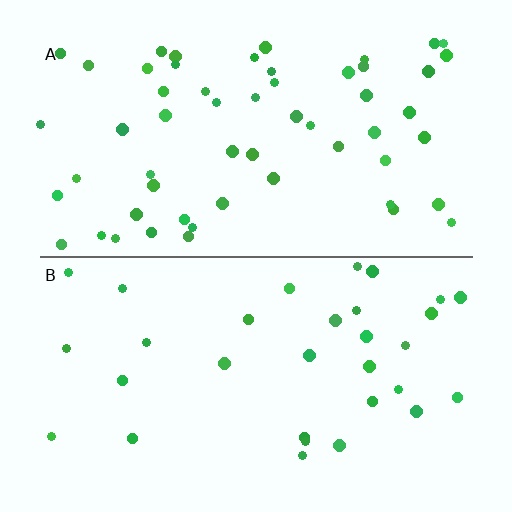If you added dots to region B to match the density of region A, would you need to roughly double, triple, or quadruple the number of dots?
Approximately double.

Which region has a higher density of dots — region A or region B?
A (the top).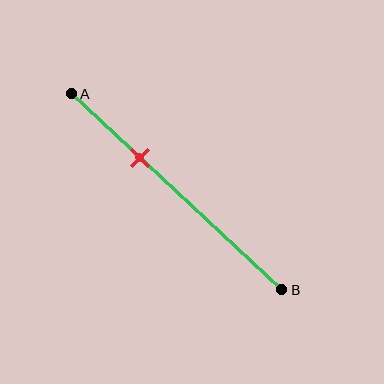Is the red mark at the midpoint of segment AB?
No, the mark is at about 35% from A, not at the 50% midpoint.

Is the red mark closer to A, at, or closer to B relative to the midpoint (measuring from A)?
The red mark is closer to point A than the midpoint of segment AB.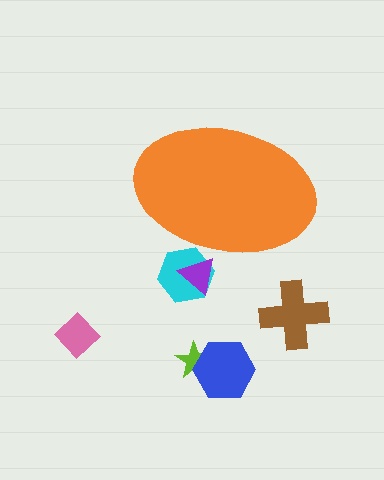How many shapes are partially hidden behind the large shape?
2 shapes are partially hidden.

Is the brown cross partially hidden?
No, the brown cross is fully visible.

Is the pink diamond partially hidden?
No, the pink diamond is fully visible.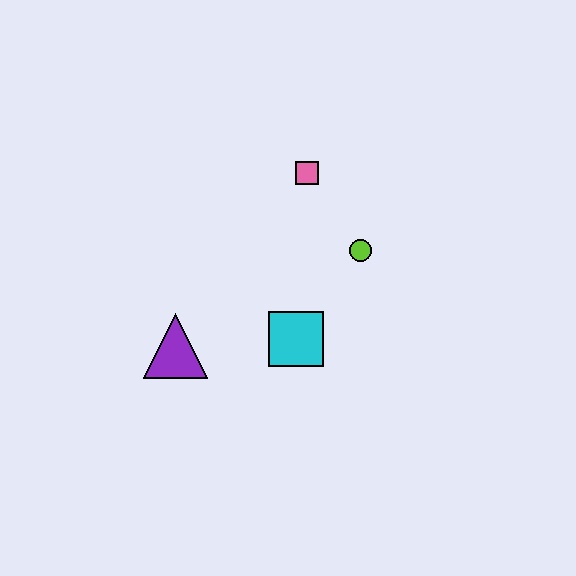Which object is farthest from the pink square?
The purple triangle is farthest from the pink square.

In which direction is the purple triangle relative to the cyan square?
The purple triangle is to the left of the cyan square.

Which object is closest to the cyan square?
The lime circle is closest to the cyan square.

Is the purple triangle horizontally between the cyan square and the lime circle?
No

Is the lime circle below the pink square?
Yes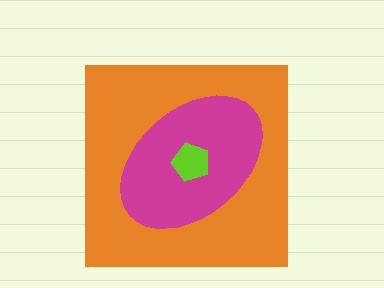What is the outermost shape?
The orange square.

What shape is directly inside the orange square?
The magenta ellipse.